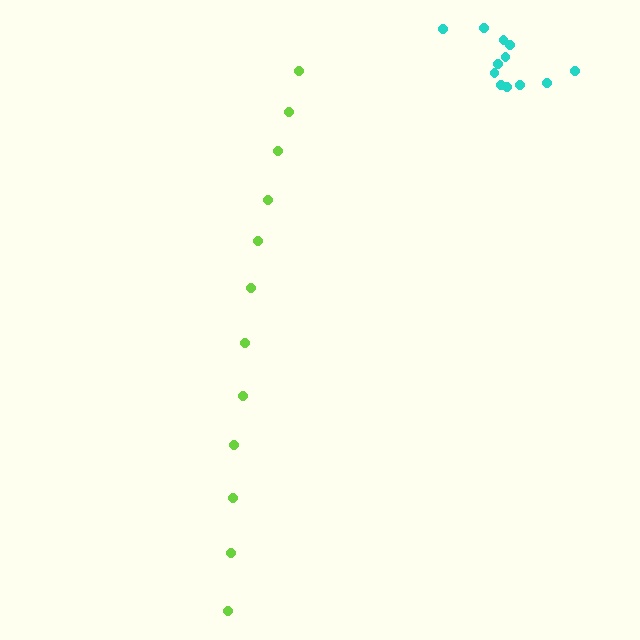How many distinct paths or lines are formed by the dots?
There are 2 distinct paths.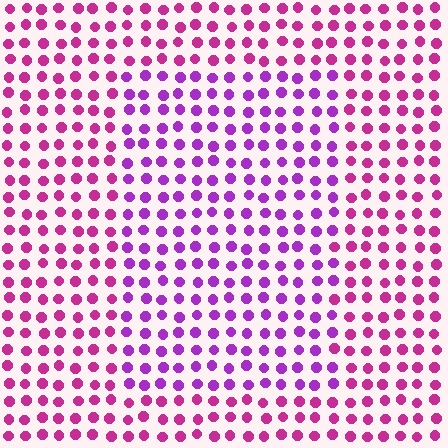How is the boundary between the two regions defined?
The boundary is defined purely by a slight shift in hue (about 31 degrees). Spacing, size, and orientation are identical on both sides.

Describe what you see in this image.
The image is filled with small magenta elements in a uniform arrangement. A rectangle-shaped region is visible where the elements are tinted to a slightly different hue, forming a subtle color boundary.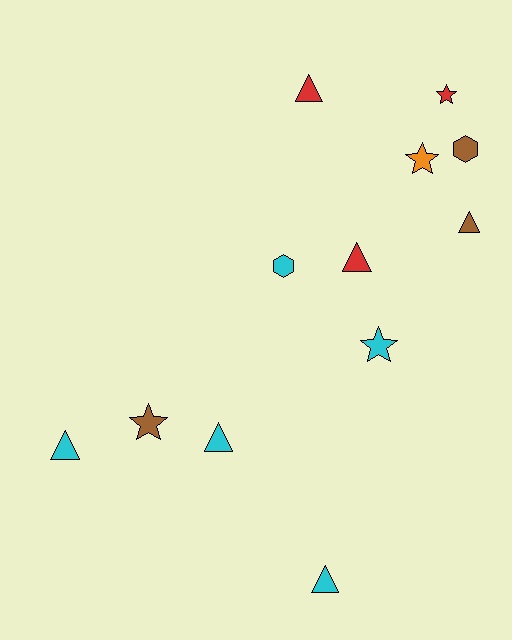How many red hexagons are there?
There are no red hexagons.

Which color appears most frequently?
Cyan, with 5 objects.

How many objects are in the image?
There are 12 objects.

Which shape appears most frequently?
Triangle, with 6 objects.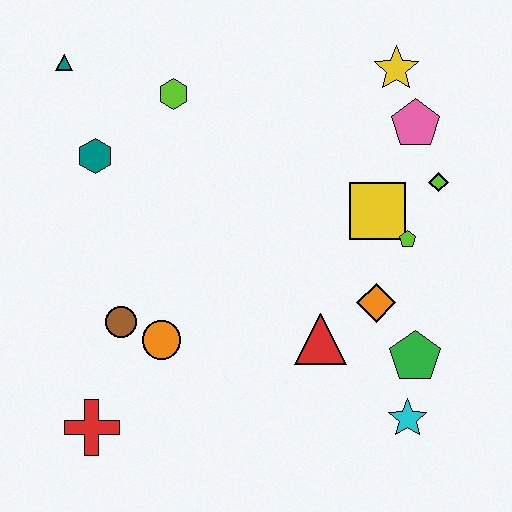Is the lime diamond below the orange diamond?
No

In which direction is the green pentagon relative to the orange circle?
The green pentagon is to the right of the orange circle.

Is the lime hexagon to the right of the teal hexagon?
Yes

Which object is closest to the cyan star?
The green pentagon is closest to the cyan star.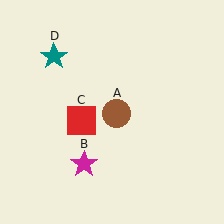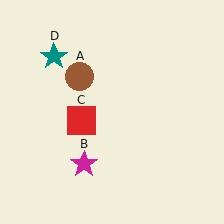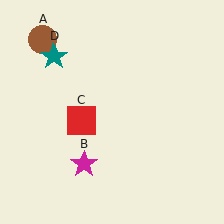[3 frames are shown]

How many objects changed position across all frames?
1 object changed position: brown circle (object A).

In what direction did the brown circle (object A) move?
The brown circle (object A) moved up and to the left.